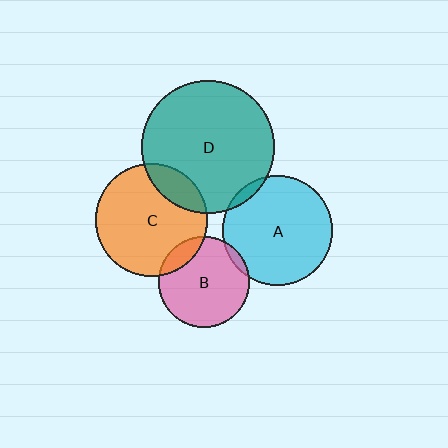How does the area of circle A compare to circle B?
Approximately 1.5 times.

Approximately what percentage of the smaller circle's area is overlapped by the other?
Approximately 15%.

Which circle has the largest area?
Circle D (teal).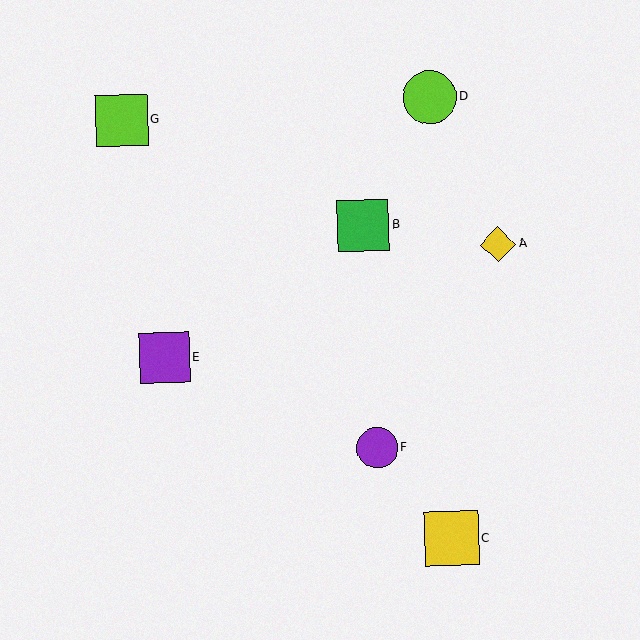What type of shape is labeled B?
Shape B is a green square.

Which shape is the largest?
The yellow square (labeled C) is the largest.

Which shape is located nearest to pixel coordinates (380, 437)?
The purple circle (labeled F) at (377, 448) is nearest to that location.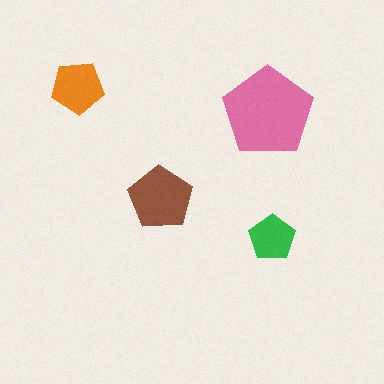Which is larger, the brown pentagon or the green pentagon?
The brown one.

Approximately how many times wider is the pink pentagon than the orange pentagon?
About 1.5 times wider.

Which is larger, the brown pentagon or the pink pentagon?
The pink one.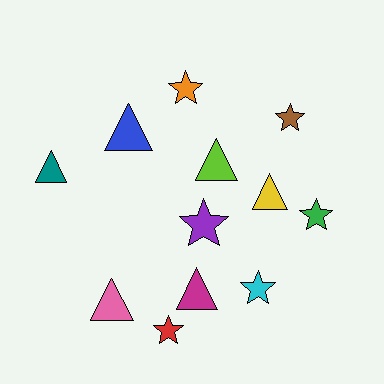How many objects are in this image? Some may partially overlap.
There are 12 objects.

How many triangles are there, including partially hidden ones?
There are 6 triangles.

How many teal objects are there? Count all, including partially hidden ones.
There is 1 teal object.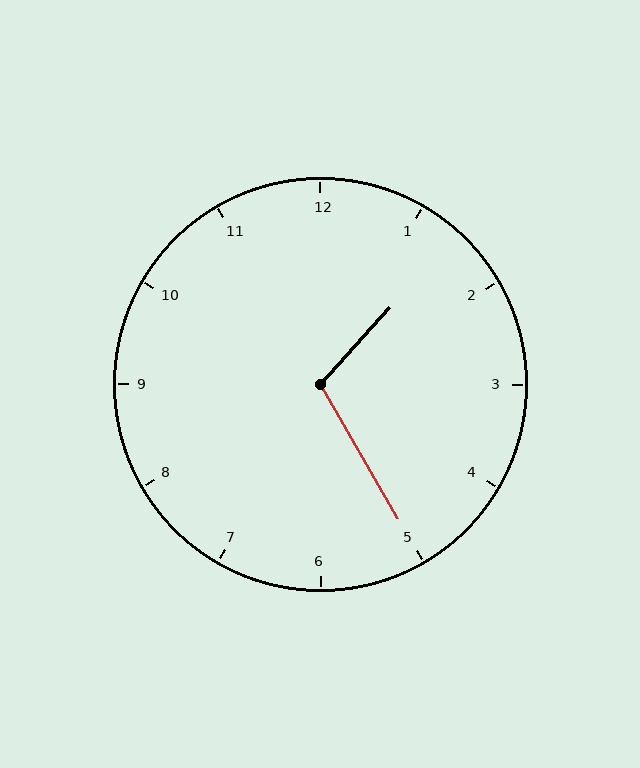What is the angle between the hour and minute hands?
Approximately 108 degrees.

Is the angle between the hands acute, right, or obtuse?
It is obtuse.